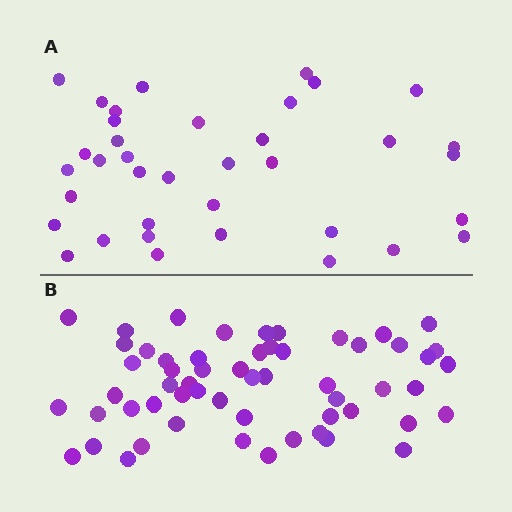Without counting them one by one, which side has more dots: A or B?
Region B (the bottom region) has more dots.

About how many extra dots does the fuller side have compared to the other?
Region B has approximately 20 more dots than region A.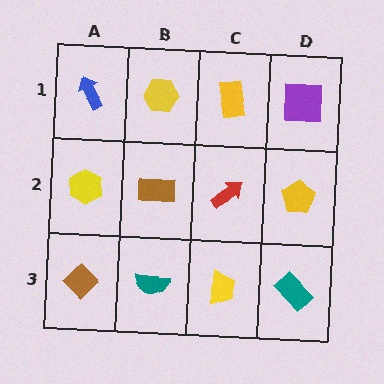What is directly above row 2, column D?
A purple square.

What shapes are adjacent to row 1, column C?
A red arrow (row 2, column C), a yellow hexagon (row 1, column B), a purple square (row 1, column D).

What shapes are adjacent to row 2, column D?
A purple square (row 1, column D), a teal rectangle (row 3, column D), a red arrow (row 2, column C).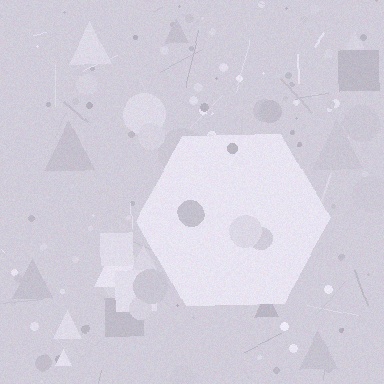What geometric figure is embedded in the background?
A hexagon is embedded in the background.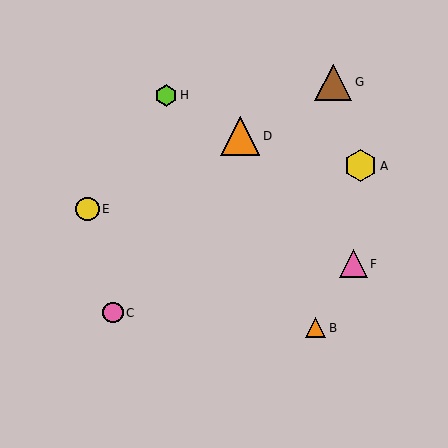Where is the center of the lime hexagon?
The center of the lime hexagon is at (166, 95).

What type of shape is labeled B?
Shape B is an orange triangle.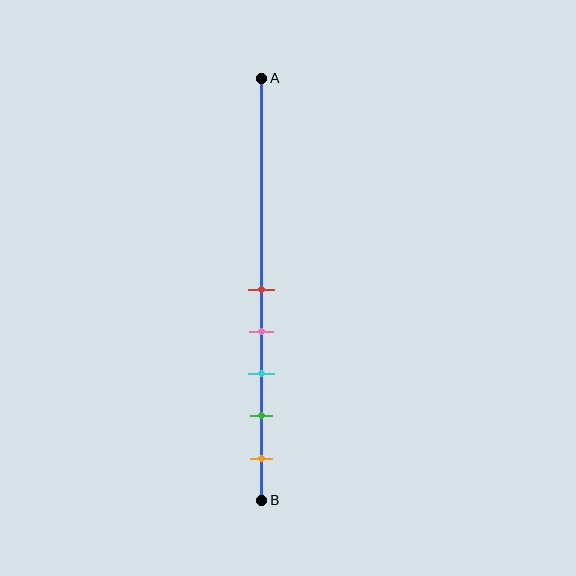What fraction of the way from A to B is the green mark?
The green mark is approximately 80% (0.8) of the way from A to B.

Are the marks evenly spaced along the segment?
Yes, the marks are approximately evenly spaced.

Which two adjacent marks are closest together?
The red and pink marks are the closest adjacent pair.